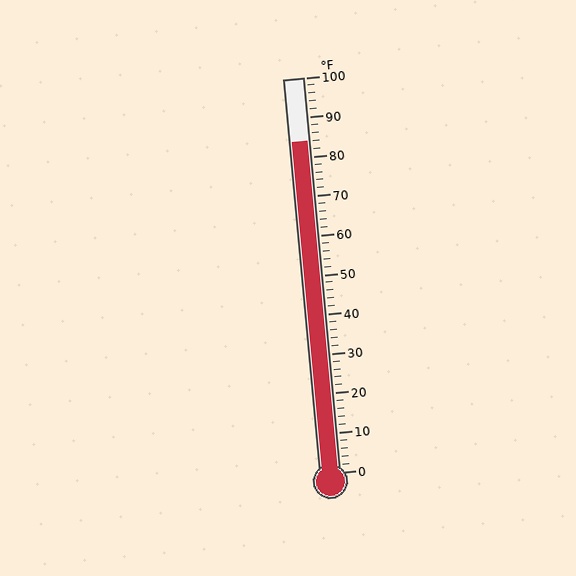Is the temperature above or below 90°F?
The temperature is below 90°F.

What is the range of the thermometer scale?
The thermometer scale ranges from 0°F to 100°F.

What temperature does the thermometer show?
The thermometer shows approximately 84°F.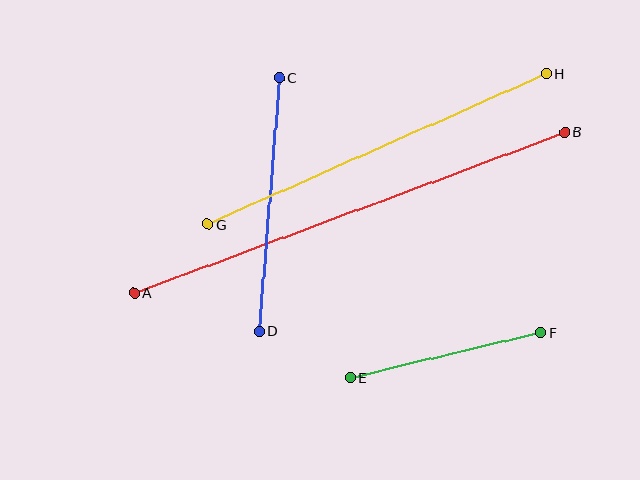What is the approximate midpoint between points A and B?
The midpoint is at approximately (349, 213) pixels.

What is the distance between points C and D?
The distance is approximately 255 pixels.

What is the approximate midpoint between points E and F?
The midpoint is at approximately (445, 355) pixels.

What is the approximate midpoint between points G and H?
The midpoint is at approximately (377, 149) pixels.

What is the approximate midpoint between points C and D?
The midpoint is at approximately (269, 205) pixels.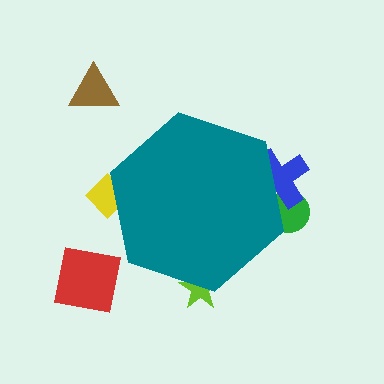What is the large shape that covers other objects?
A teal hexagon.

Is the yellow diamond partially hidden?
Yes, the yellow diamond is partially hidden behind the teal hexagon.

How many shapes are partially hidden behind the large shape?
4 shapes are partially hidden.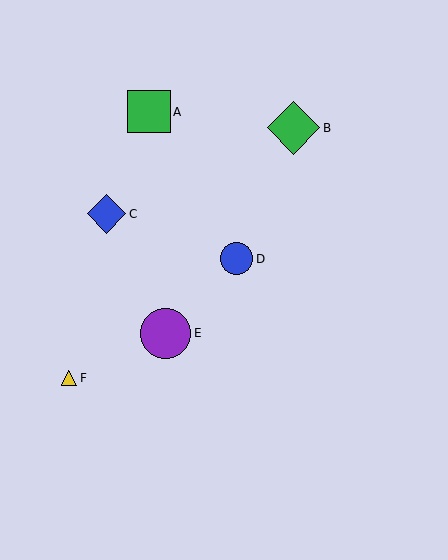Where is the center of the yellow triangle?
The center of the yellow triangle is at (69, 378).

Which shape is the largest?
The green diamond (labeled B) is the largest.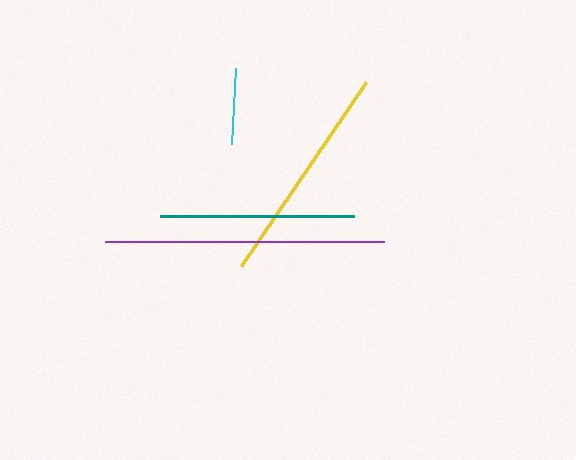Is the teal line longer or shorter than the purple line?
The purple line is longer than the teal line.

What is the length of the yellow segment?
The yellow segment is approximately 222 pixels long.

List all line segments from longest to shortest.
From longest to shortest: purple, yellow, teal, cyan.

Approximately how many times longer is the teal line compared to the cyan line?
The teal line is approximately 2.5 times the length of the cyan line.